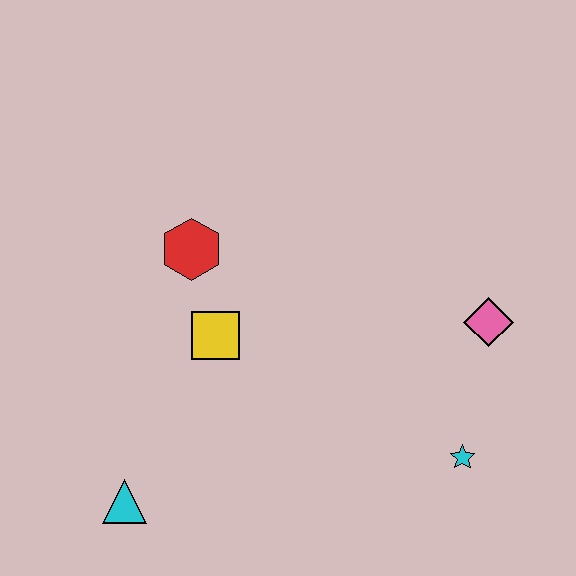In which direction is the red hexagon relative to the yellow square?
The red hexagon is above the yellow square.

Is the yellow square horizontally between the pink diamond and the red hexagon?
Yes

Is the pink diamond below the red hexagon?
Yes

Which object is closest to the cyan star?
The pink diamond is closest to the cyan star.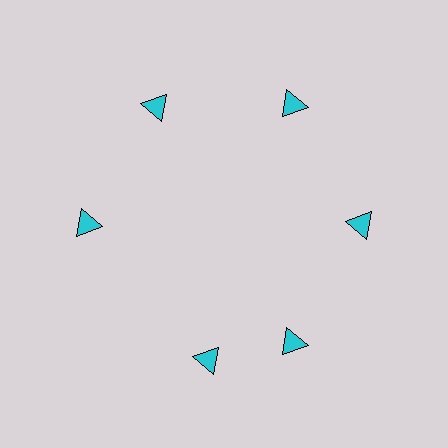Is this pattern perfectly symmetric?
No. The 6 cyan triangles are arranged in a ring, but one element near the 7 o'clock position is rotated out of alignment along the ring, breaking the 6-fold rotational symmetry.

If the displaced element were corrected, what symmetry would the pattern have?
It would have 6-fold rotational symmetry — the pattern would map onto itself every 60 degrees.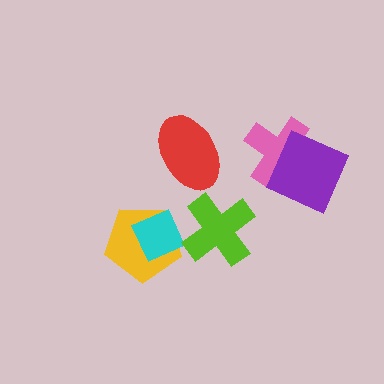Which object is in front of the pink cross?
The purple square is in front of the pink cross.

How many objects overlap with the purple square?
1 object overlaps with the purple square.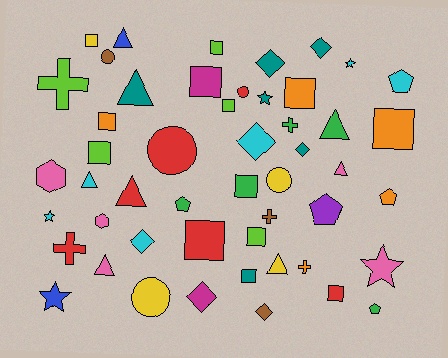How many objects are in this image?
There are 50 objects.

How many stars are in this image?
There are 5 stars.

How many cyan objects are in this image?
There are 6 cyan objects.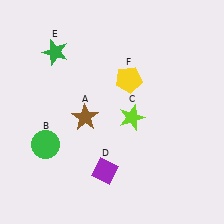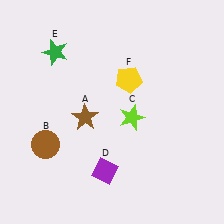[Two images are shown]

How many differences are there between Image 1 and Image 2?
There is 1 difference between the two images.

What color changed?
The circle (B) changed from green in Image 1 to brown in Image 2.